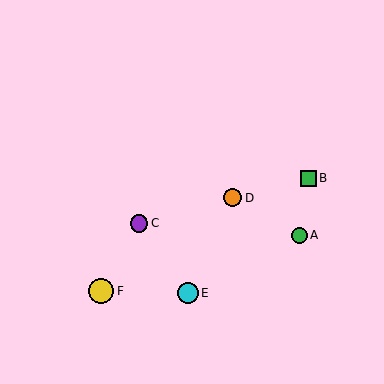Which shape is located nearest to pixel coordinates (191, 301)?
The cyan circle (labeled E) at (188, 293) is nearest to that location.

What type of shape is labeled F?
Shape F is a yellow circle.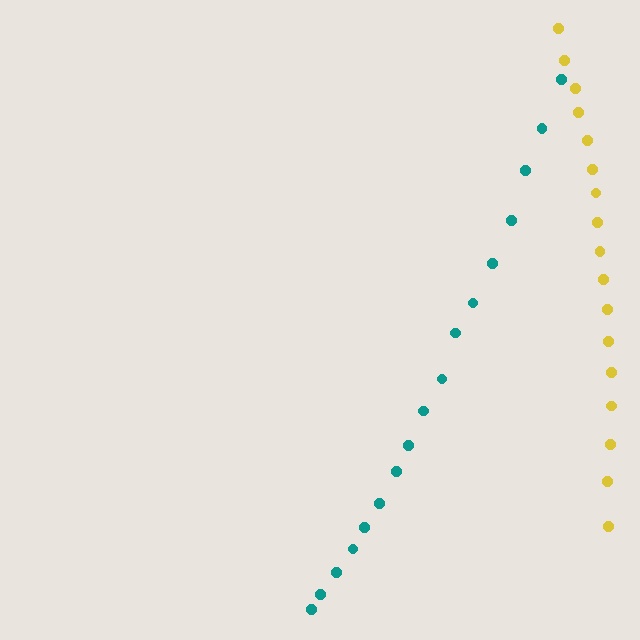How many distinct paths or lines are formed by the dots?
There are 2 distinct paths.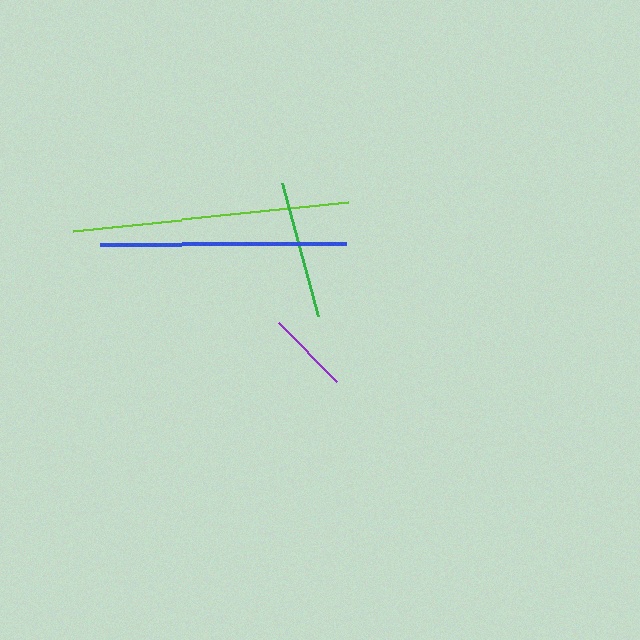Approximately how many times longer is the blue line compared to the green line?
The blue line is approximately 1.8 times the length of the green line.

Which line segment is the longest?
The lime line is the longest at approximately 276 pixels.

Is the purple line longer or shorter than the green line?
The green line is longer than the purple line.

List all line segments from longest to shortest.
From longest to shortest: lime, blue, green, purple.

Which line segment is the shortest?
The purple line is the shortest at approximately 83 pixels.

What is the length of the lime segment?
The lime segment is approximately 276 pixels long.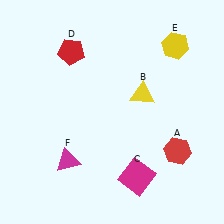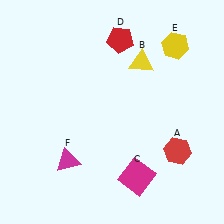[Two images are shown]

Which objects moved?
The objects that moved are: the yellow triangle (B), the red pentagon (D).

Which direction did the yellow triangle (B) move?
The yellow triangle (B) moved up.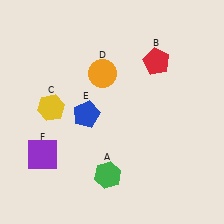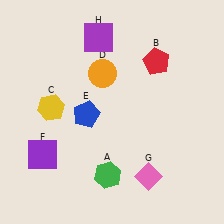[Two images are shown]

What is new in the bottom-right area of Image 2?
A pink diamond (G) was added in the bottom-right area of Image 2.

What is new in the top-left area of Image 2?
A purple square (H) was added in the top-left area of Image 2.